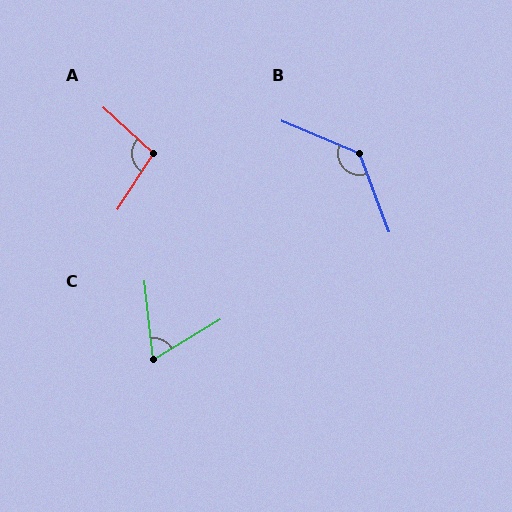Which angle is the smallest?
C, at approximately 65 degrees.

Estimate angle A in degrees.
Approximately 99 degrees.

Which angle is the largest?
B, at approximately 133 degrees.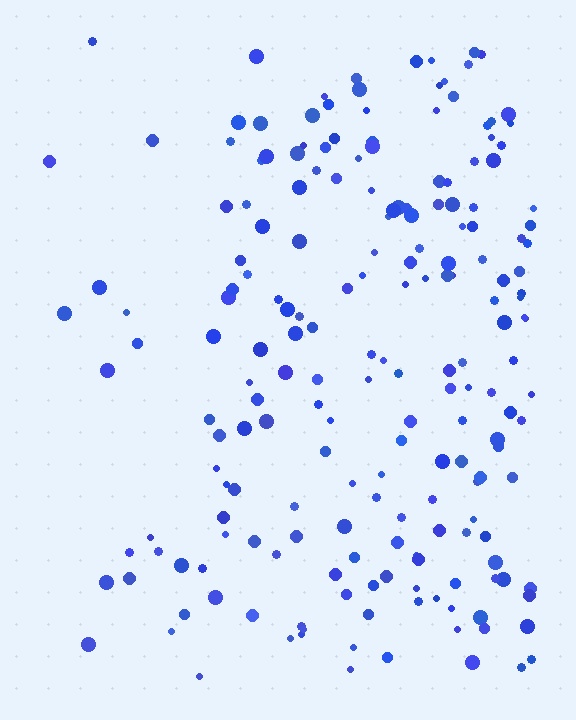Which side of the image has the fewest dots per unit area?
The left.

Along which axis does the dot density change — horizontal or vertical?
Horizontal.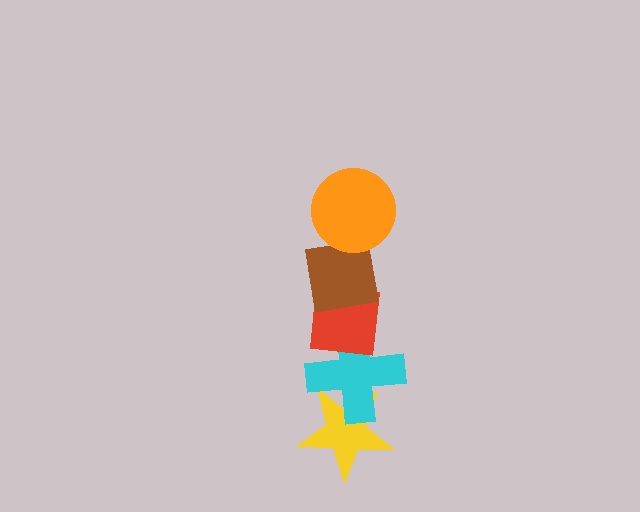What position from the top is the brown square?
The brown square is 2nd from the top.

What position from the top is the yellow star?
The yellow star is 5th from the top.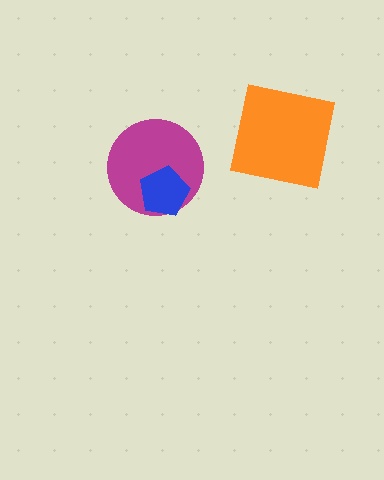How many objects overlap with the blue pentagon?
1 object overlaps with the blue pentagon.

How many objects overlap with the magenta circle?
1 object overlaps with the magenta circle.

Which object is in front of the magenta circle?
The blue pentagon is in front of the magenta circle.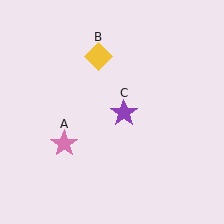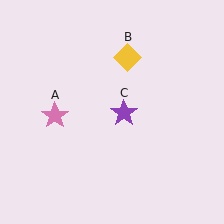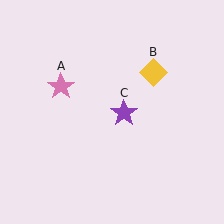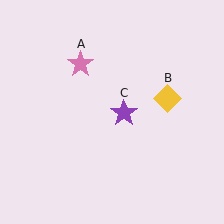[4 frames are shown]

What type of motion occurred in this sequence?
The pink star (object A), yellow diamond (object B) rotated clockwise around the center of the scene.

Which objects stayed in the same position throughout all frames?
Purple star (object C) remained stationary.